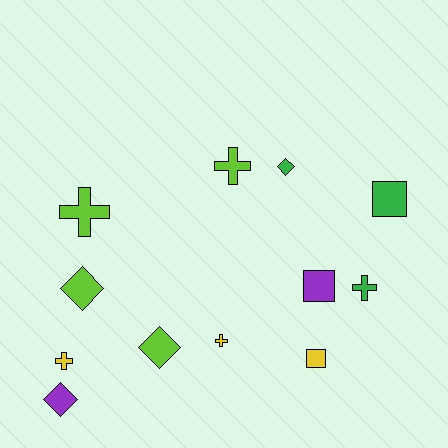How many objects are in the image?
There are 12 objects.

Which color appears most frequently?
Lime, with 4 objects.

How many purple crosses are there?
There are no purple crosses.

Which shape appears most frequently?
Cross, with 5 objects.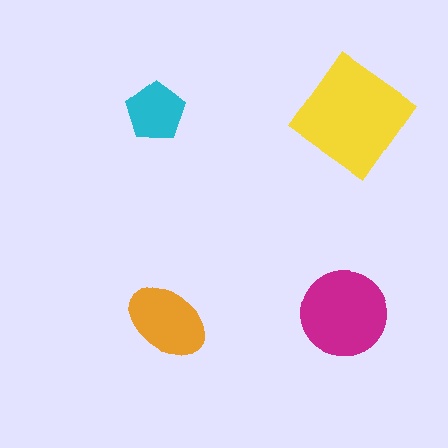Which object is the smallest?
The cyan pentagon.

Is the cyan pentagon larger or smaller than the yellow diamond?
Smaller.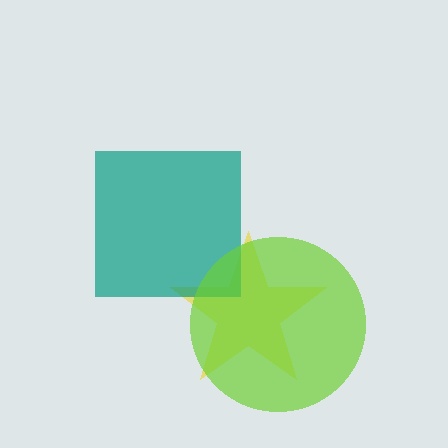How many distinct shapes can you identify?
There are 3 distinct shapes: a yellow star, a teal square, a lime circle.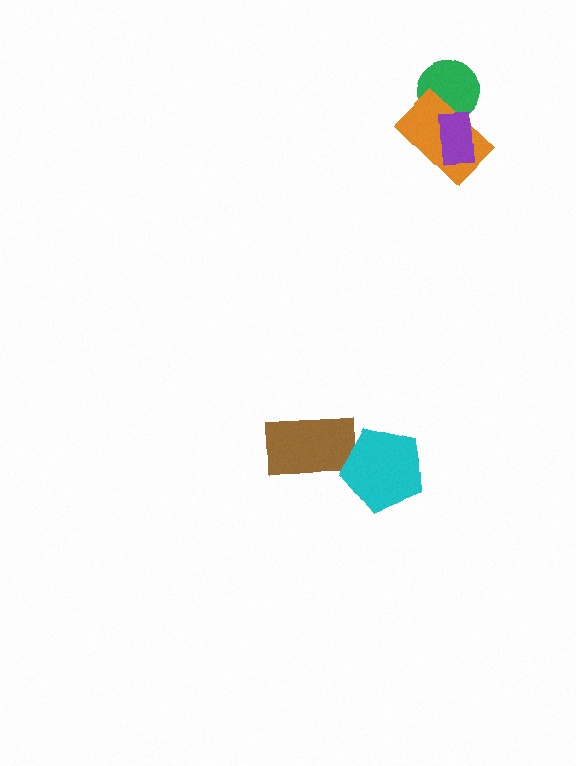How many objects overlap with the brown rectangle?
1 object overlaps with the brown rectangle.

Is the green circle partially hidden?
Yes, it is partially covered by another shape.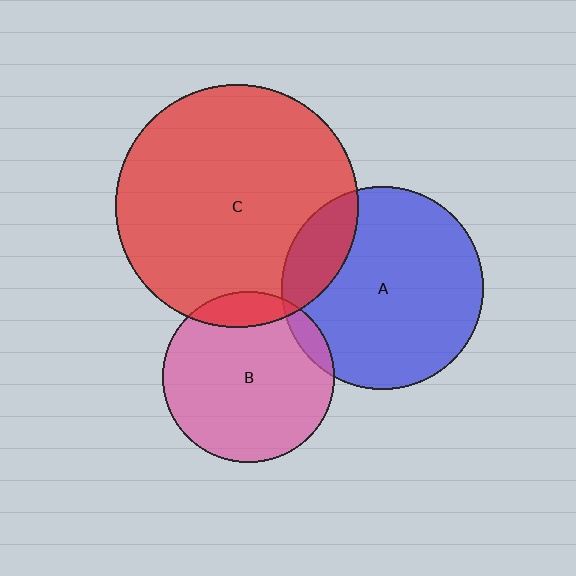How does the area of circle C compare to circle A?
Approximately 1.4 times.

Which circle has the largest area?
Circle C (red).